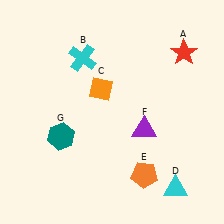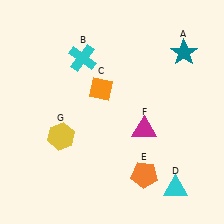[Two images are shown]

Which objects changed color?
A changed from red to teal. F changed from purple to magenta. G changed from teal to yellow.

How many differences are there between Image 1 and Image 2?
There are 3 differences between the two images.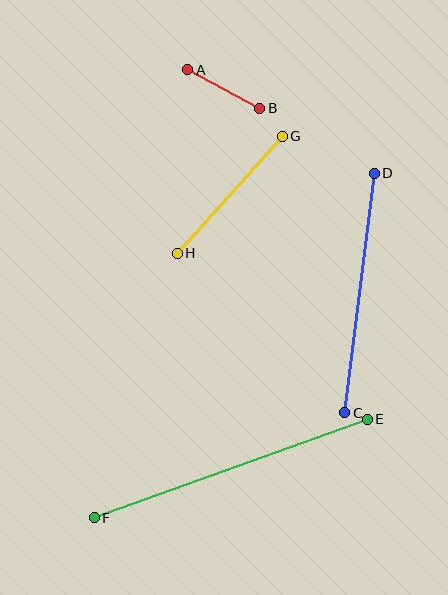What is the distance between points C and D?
The distance is approximately 242 pixels.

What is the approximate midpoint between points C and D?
The midpoint is at approximately (360, 293) pixels.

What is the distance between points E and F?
The distance is approximately 290 pixels.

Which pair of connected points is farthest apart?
Points E and F are farthest apart.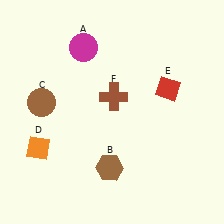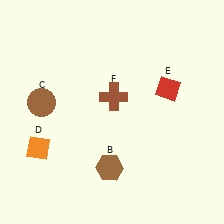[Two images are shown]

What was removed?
The magenta circle (A) was removed in Image 2.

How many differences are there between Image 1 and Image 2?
There is 1 difference between the two images.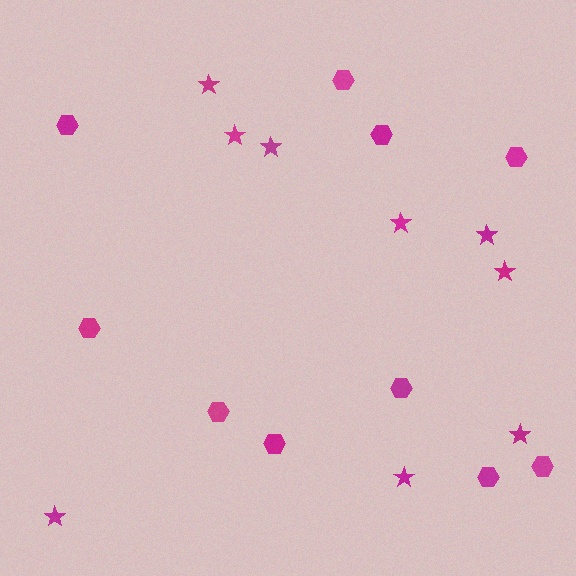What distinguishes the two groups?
There are 2 groups: one group of hexagons (10) and one group of stars (9).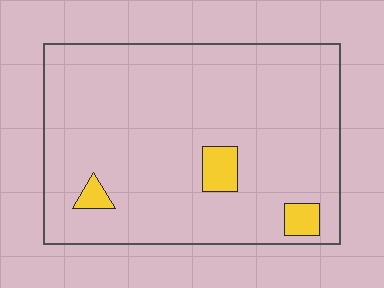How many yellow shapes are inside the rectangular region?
3.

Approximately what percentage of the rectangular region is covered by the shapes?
Approximately 5%.